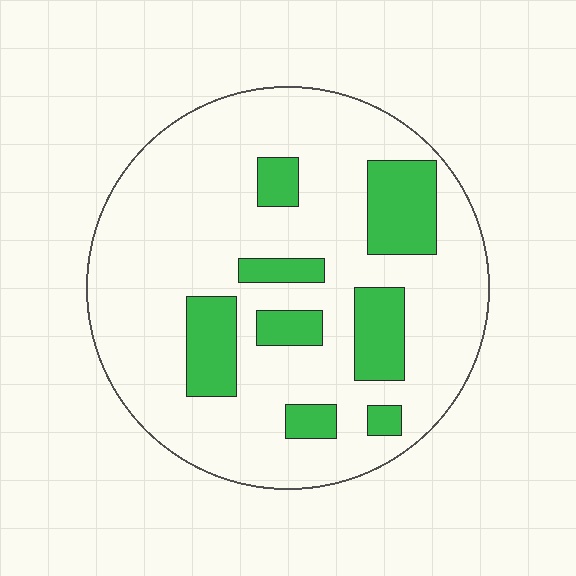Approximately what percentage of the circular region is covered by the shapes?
Approximately 20%.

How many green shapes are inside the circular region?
8.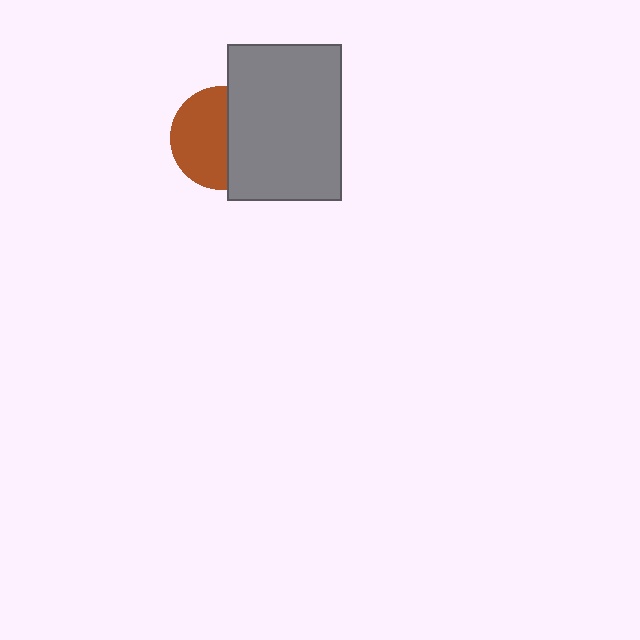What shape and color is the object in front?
The object in front is a gray rectangle.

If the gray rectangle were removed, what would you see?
You would see the complete brown circle.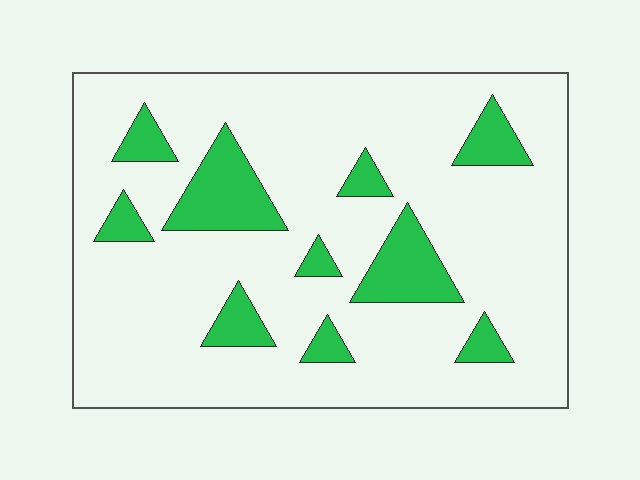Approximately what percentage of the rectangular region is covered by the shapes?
Approximately 15%.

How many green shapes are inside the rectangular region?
10.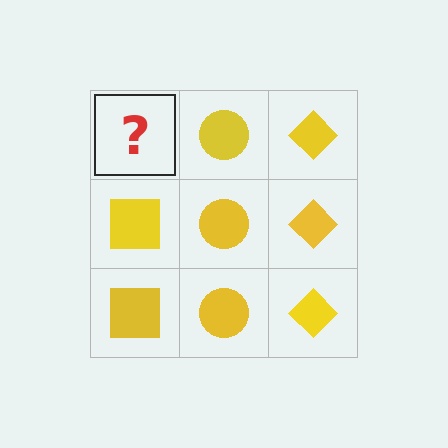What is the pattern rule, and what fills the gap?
The rule is that each column has a consistent shape. The gap should be filled with a yellow square.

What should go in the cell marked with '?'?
The missing cell should contain a yellow square.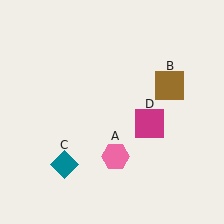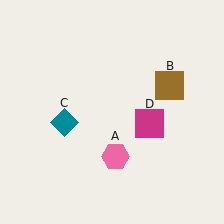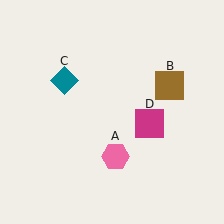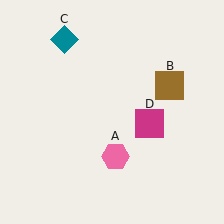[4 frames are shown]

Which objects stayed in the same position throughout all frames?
Pink hexagon (object A) and brown square (object B) and magenta square (object D) remained stationary.